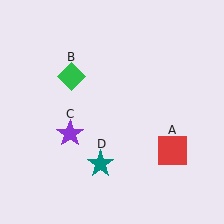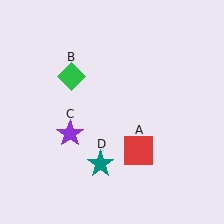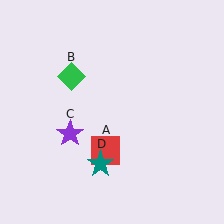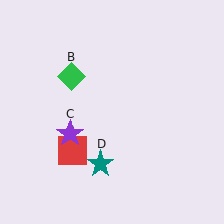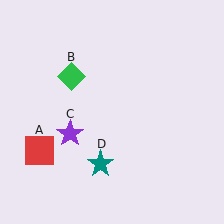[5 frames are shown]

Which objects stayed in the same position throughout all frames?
Green diamond (object B) and purple star (object C) and teal star (object D) remained stationary.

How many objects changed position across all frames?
1 object changed position: red square (object A).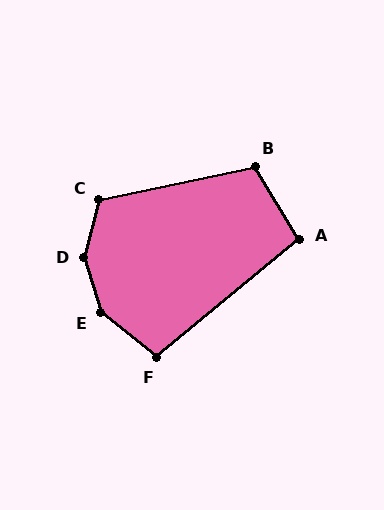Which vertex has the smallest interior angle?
A, at approximately 98 degrees.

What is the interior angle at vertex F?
Approximately 102 degrees (obtuse).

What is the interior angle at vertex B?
Approximately 109 degrees (obtuse).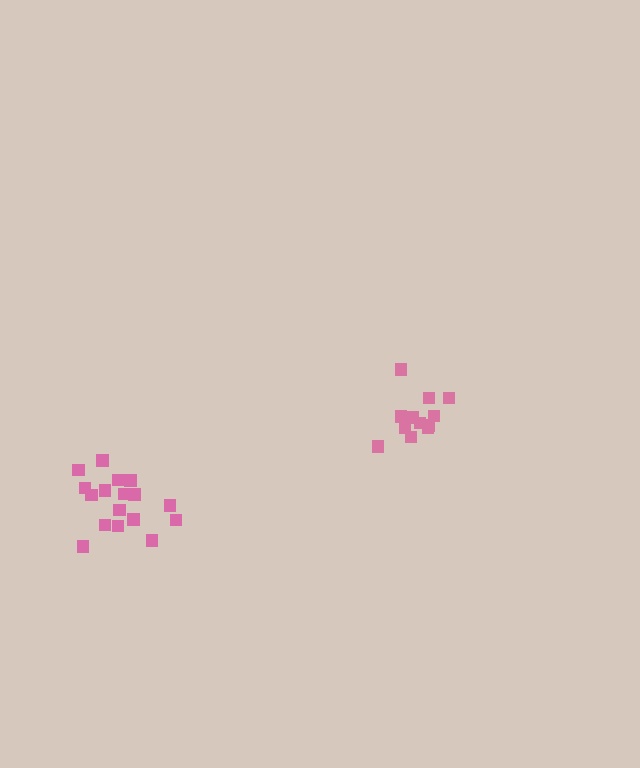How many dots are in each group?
Group 1: 12 dots, Group 2: 17 dots (29 total).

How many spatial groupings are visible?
There are 2 spatial groupings.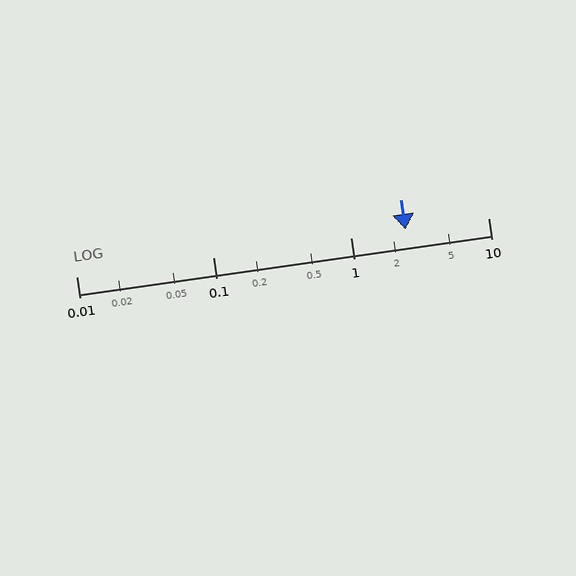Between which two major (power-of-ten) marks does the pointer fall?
The pointer is between 1 and 10.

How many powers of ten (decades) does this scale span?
The scale spans 3 decades, from 0.01 to 10.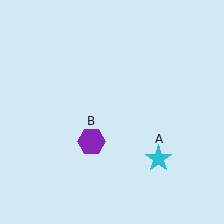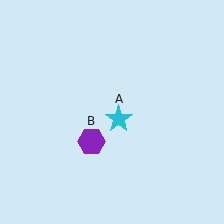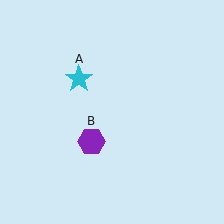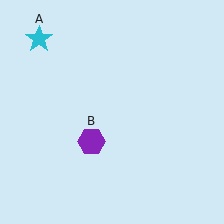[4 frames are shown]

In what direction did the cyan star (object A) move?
The cyan star (object A) moved up and to the left.